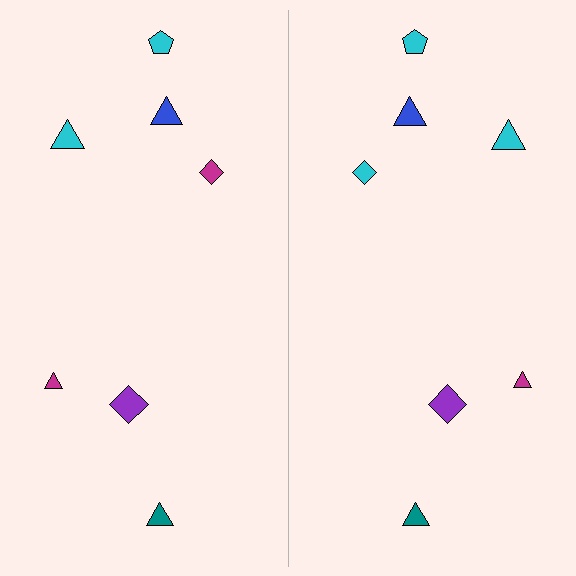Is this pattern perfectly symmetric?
No, the pattern is not perfectly symmetric. The cyan diamond on the right side breaks the symmetry — its mirror counterpart is magenta.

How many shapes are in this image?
There are 14 shapes in this image.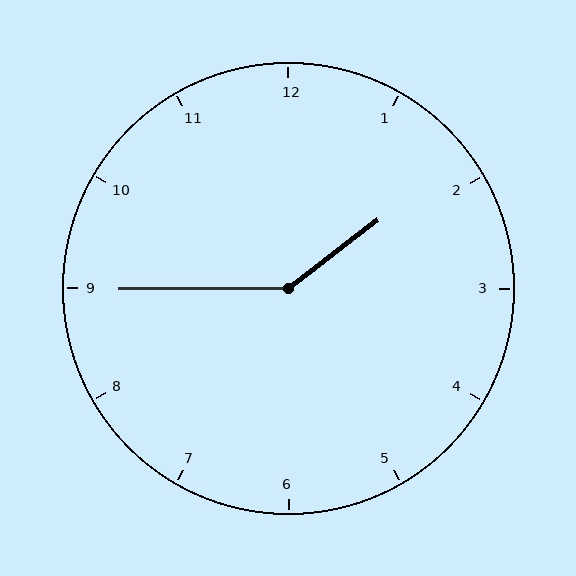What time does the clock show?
1:45.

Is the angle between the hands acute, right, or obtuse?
It is obtuse.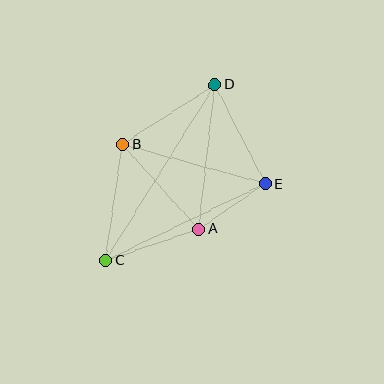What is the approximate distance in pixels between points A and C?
The distance between A and C is approximately 99 pixels.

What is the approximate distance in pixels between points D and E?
The distance between D and E is approximately 111 pixels.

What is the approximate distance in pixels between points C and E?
The distance between C and E is approximately 177 pixels.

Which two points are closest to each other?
Points A and E are closest to each other.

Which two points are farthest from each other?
Points C and D are farthest from each other.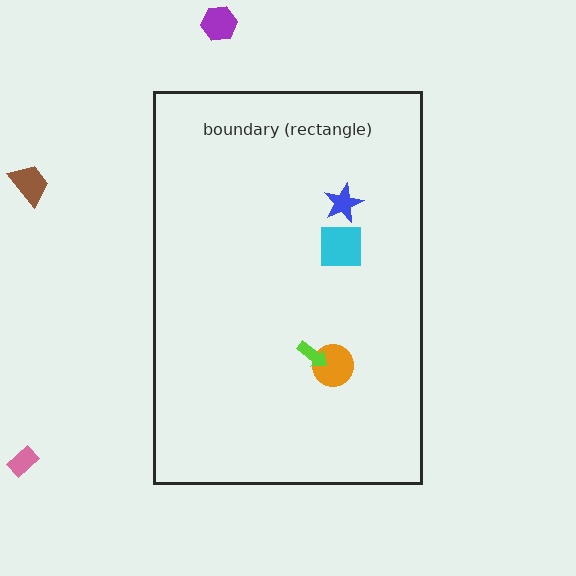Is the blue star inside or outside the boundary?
Inside.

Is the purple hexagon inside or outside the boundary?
Outside.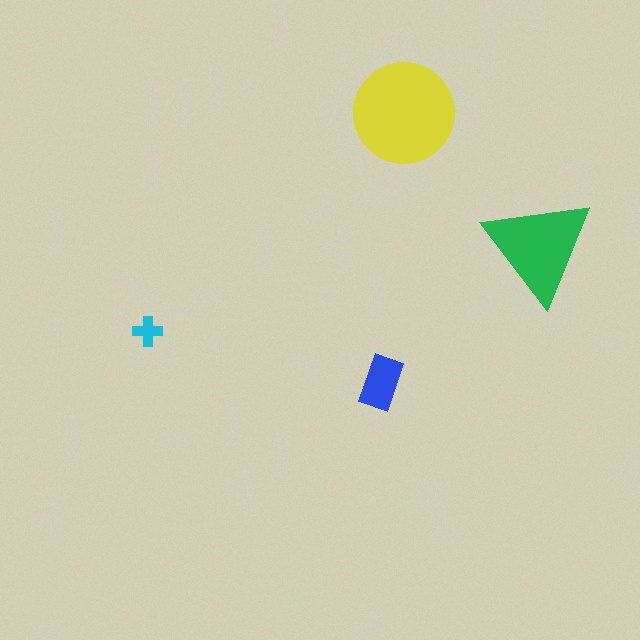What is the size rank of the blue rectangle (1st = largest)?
3rd.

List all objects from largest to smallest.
The yellow circle, the green triangle, the blue rectangle, the cyan cross.